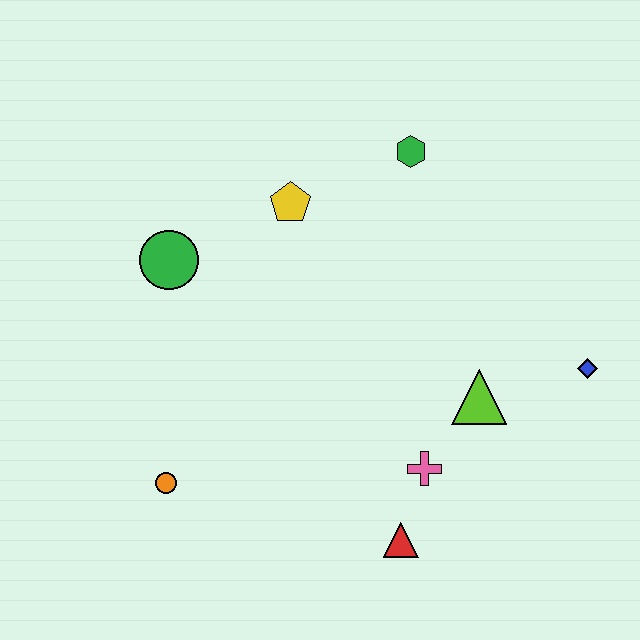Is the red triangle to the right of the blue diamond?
No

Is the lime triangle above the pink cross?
Yes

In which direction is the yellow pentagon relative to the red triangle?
The yellow pentagon is above the red triangle.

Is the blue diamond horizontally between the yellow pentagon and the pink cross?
No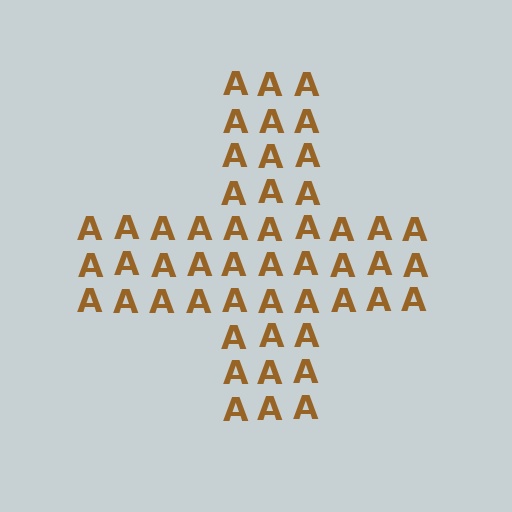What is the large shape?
The large shape is a cross.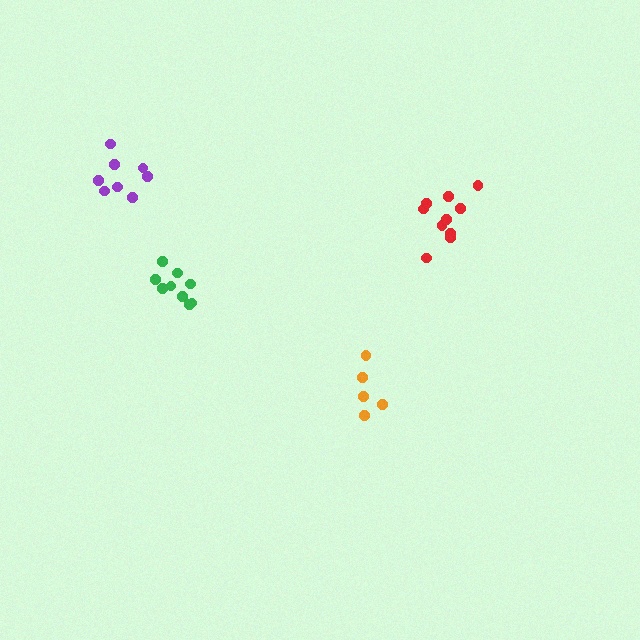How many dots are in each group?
Group 1: 10 dots, Group 2: 5 dots, Group 3: 9 dots, Group 4: 8 dots (32 total).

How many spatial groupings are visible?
There are 4 spatial groupings.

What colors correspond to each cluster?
The clusters are colored: red, orange, green, purple.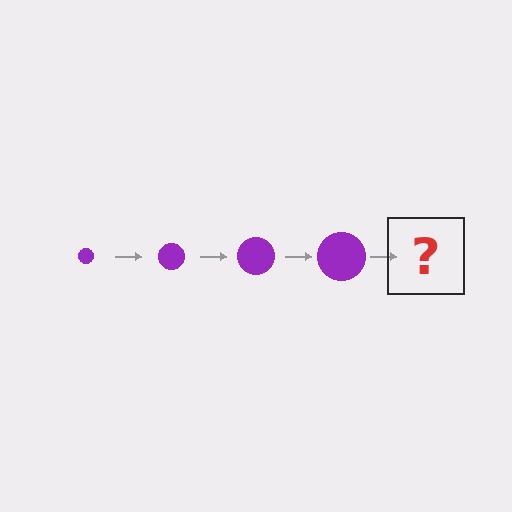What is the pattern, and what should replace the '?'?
The pattern is that the circle gets progressively larger each step. The '?' should be a purple circle, larger than the previous one.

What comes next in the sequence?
The next element should be a purple circle, larger than the previous one.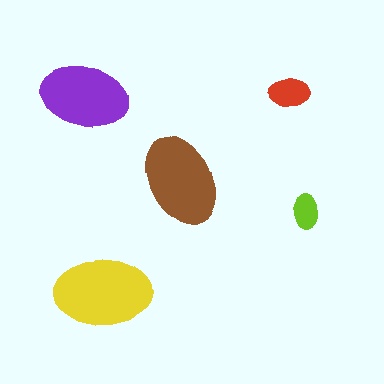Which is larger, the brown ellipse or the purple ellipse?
The brown one.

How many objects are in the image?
There are 5 objects in the image.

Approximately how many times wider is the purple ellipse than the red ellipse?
About 2 times wider.